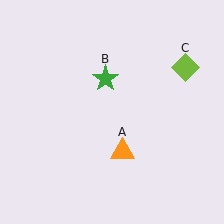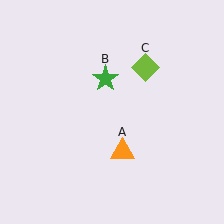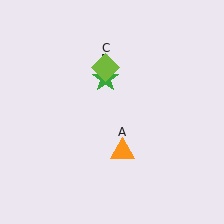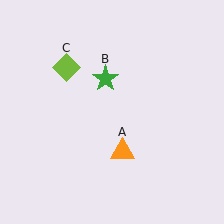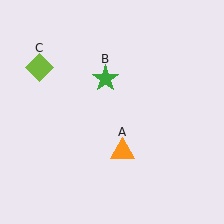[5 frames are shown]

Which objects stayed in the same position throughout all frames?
Orange triangle (object A) and green star (object B) remained stationary.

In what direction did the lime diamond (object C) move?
The lime diamond (object C) moved left.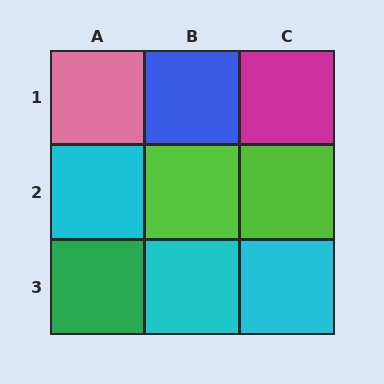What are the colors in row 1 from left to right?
Pink, blue, magenta.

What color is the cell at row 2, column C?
Lime.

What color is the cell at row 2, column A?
Cyan.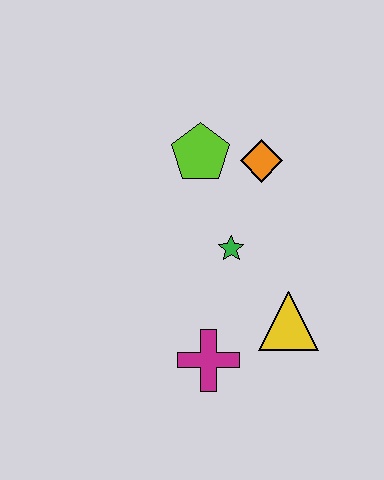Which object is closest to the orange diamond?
The lime pentagon is closest to the orange diamond.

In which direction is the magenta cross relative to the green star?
The magenta cross is below the green star.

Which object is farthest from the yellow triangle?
The lime pentagon is farthest from the yellow triangle.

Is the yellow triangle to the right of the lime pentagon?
Yes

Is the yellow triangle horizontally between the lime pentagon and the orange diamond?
No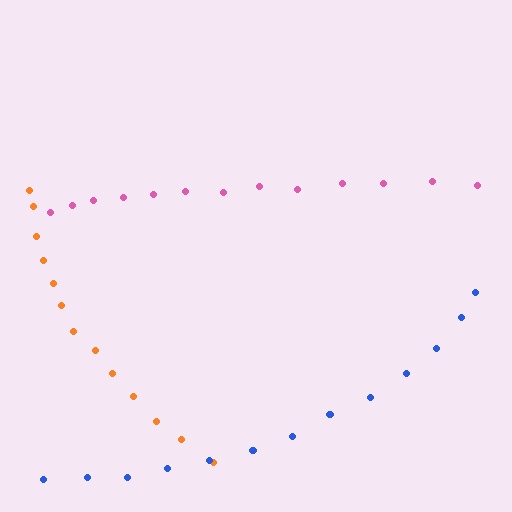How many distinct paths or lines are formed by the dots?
There are 3 distinct paths.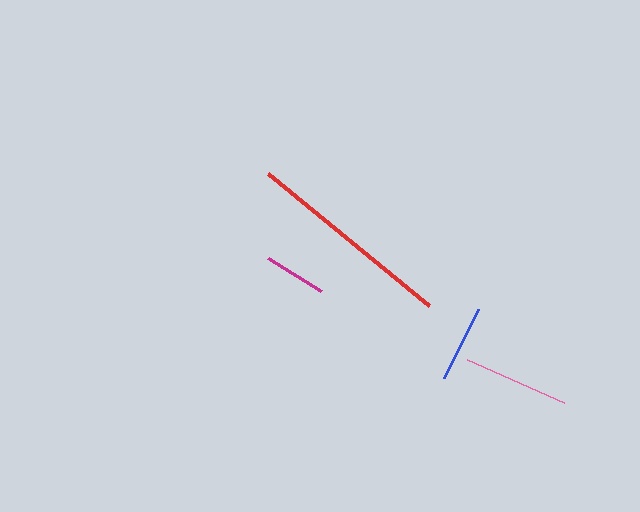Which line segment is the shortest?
The magenta line is the shortest at approximately 63 pixels.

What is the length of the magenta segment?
The magenta segment is approximately 63 pixels long.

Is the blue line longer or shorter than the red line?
The red line is longer than the blue line.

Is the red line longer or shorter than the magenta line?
The red line is longer than the magenta line.